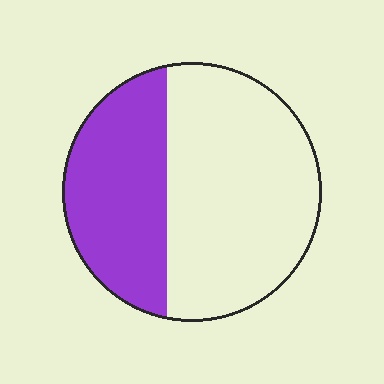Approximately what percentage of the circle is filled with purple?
Approximately 40%.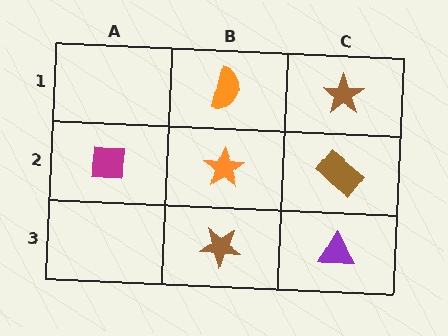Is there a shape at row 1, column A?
No, that cell is empty.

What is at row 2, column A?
A magenta square.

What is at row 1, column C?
A brown star.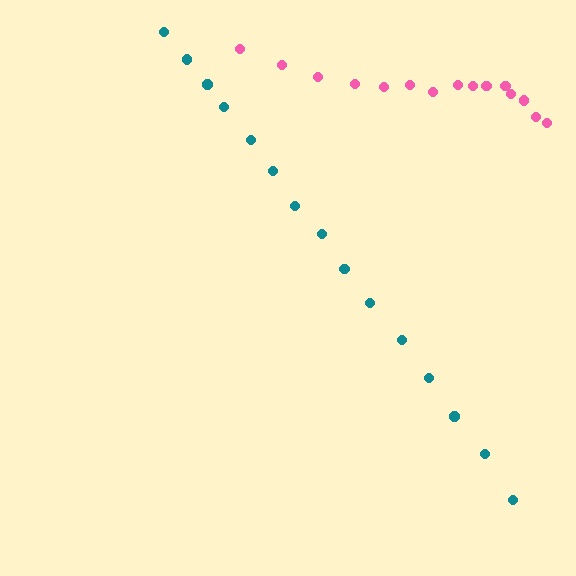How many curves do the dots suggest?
There are 2 distinct paths.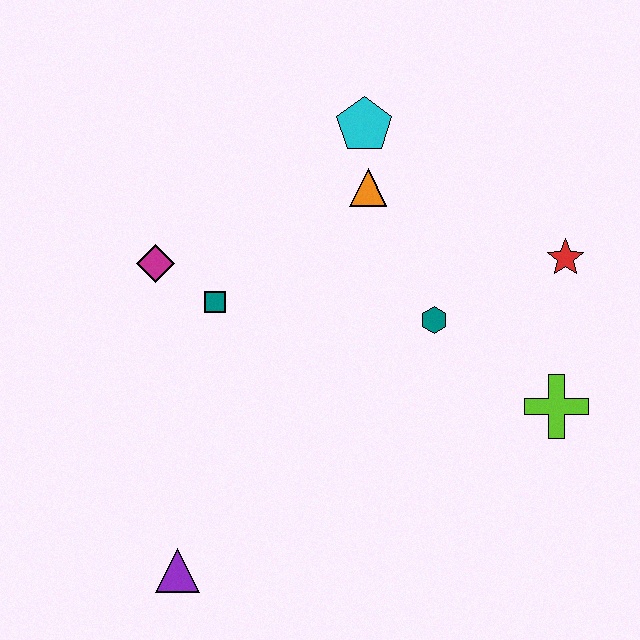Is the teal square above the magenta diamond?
No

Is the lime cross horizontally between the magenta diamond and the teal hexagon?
No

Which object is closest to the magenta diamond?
The teal square is closest to the magenta diamond.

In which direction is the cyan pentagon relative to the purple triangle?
The cyan pentagon is above the purple triangle.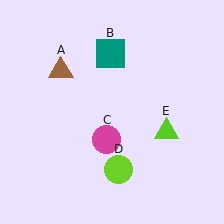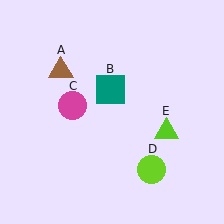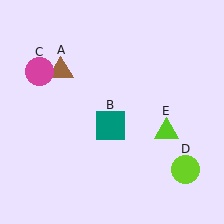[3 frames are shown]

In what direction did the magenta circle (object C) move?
The magenta circle (object C) moved up and to the left.